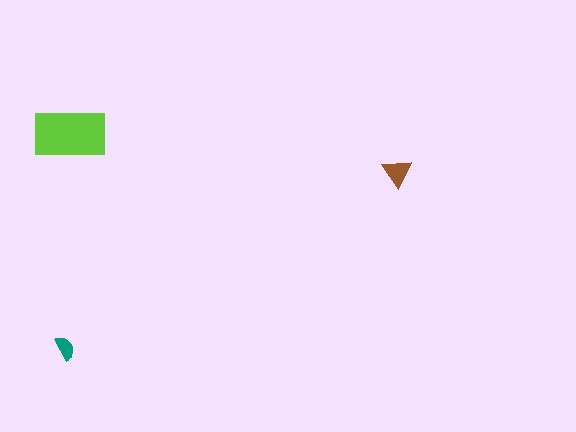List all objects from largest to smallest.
The lime rectangle, the brown triangle, the teal semicircle.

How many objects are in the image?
There are 3 objects in the image.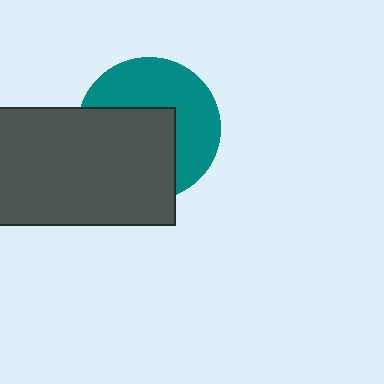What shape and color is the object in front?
The object in front is a dark gray rectangle.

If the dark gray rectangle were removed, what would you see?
You would see the complete teal circle.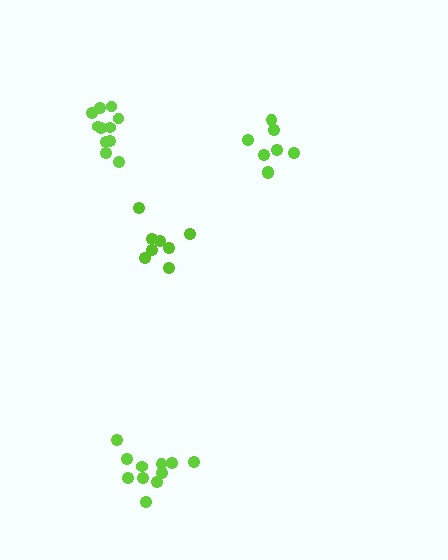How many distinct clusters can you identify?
There are 4 distinct clusters.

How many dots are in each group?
Group 1: 8 dots, Group 2: 11 dots, Group 3: 11 dots, Group 4: 8 dots (38 total).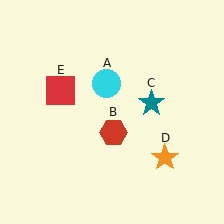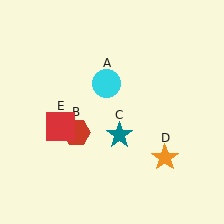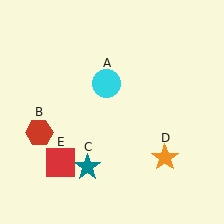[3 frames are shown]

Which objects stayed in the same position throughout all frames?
Cyan circle (object A) and orange star (object D) remained stationary.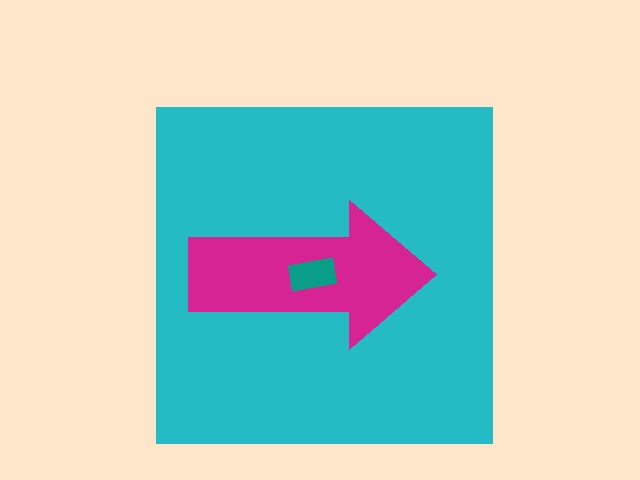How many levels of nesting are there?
3.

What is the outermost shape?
The cyan square.